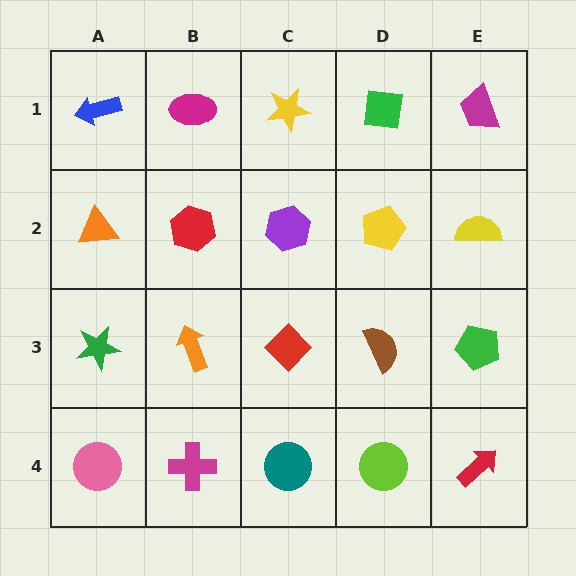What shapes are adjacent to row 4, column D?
A brown semicircle (row 3, column D), a teal circle (row 4, column C), a red arrow (row 4, column E).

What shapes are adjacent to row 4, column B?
An orange arrow (row 3, column B), a pink circle (row 4, column A), a teal circle (row 4, column C).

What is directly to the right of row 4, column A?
A magenta cross.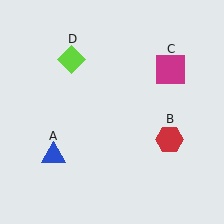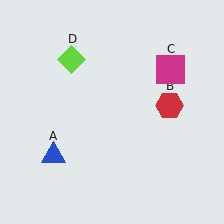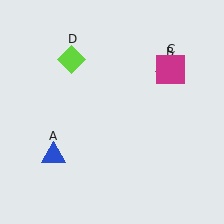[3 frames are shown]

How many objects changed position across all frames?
1 object changed position: red hexagon (object B).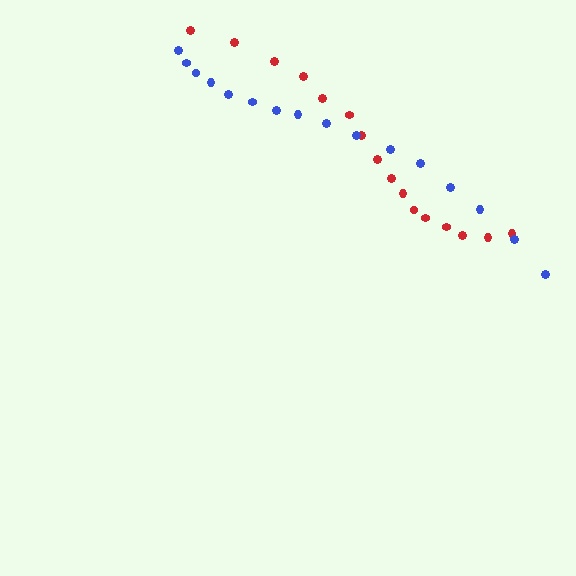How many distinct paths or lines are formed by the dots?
There are 2 distinct paths.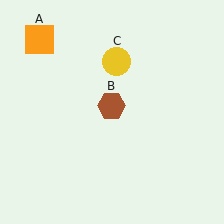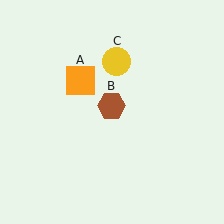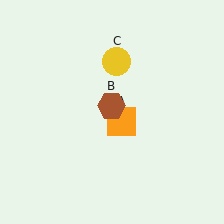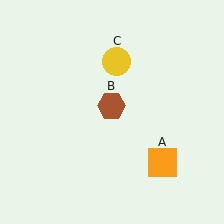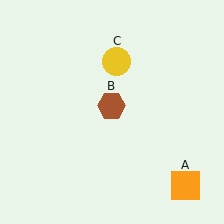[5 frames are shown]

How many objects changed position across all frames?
1 object changed position: orange square (object A).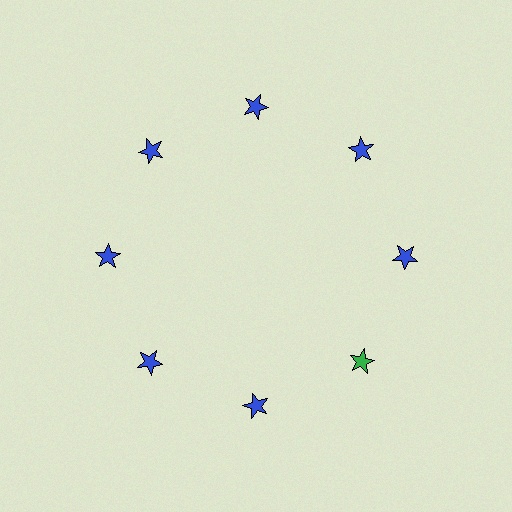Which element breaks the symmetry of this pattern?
The green star at roughly the 4 o'clock position breaks the symmetry. All other shapes are blue stars.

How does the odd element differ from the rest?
It has a different color: green instead of blue.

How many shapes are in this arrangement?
There are 8 shapes arranged in a ring pattern.